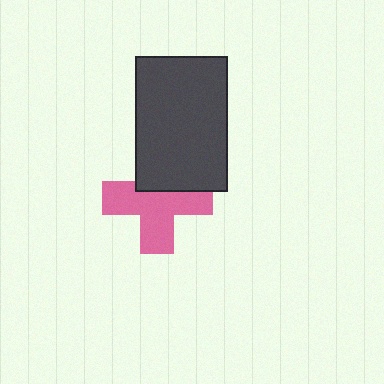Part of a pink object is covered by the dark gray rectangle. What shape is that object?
It is a cross.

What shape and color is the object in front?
The object in front is a dark gray rectangle.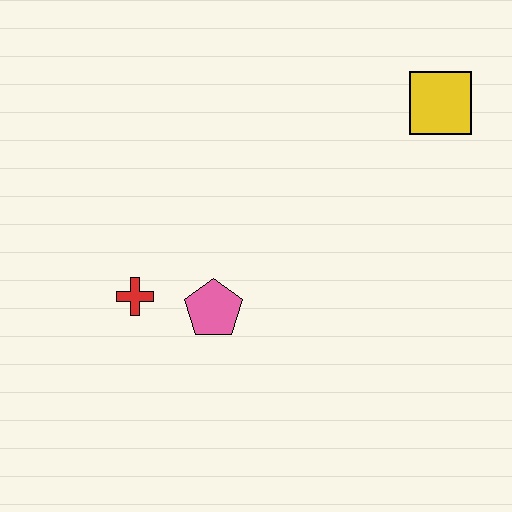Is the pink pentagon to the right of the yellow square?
No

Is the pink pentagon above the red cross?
No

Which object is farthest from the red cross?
The yellow square is farthest from the red cross.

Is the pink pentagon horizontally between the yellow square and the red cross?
Yes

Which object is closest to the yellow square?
The pink pentagon is closest to the yellow square.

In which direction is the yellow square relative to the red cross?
The yellow square is to the right of the red cross.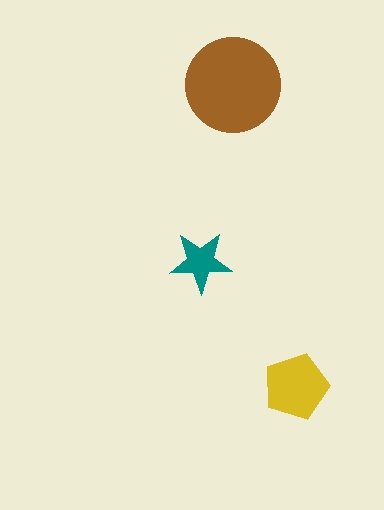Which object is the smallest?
The teal star.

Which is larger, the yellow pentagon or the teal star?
The yellow pentagon.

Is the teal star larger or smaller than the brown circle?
Smaller.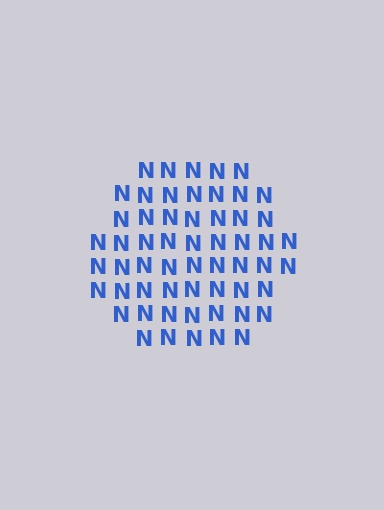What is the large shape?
The large shape is a hexagon.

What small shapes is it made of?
It is made of small letter N's.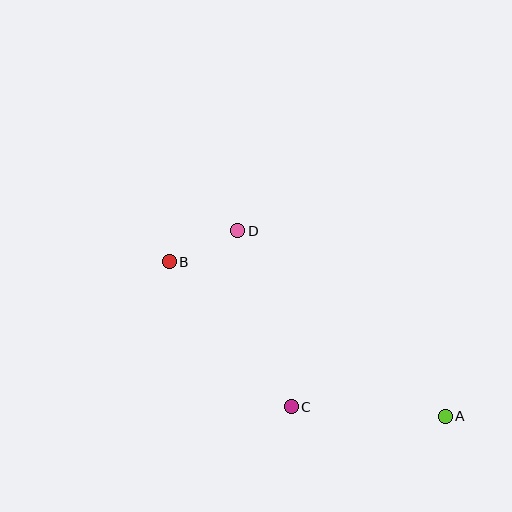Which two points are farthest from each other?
Points A and B are farthest from each other.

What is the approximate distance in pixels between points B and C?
The distance between B and C is approximately 189 pixels.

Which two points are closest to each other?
Points B and D are closest to each other.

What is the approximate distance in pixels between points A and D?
The distance between A and D is approximately 278 pixels.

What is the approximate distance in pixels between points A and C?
The distance between A and C is approximately 154 pixels.